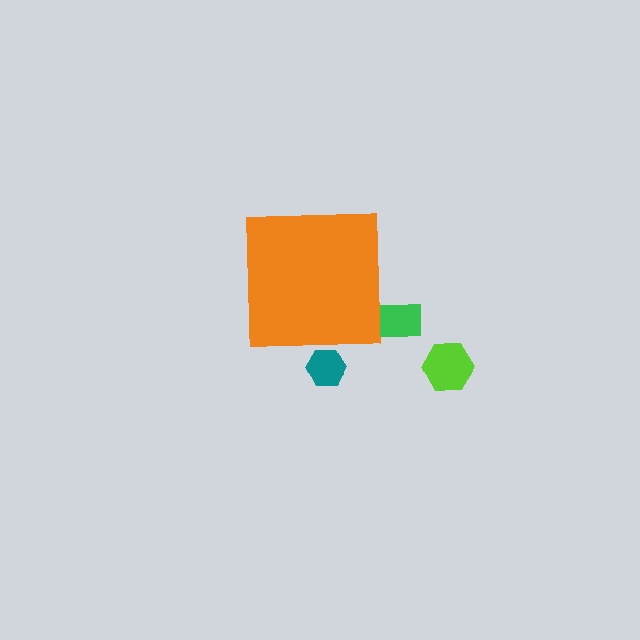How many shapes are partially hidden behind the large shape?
2 shapes are partially hidden.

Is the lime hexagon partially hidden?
No, the lime hexagon is fully visible.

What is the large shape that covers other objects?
An orange square.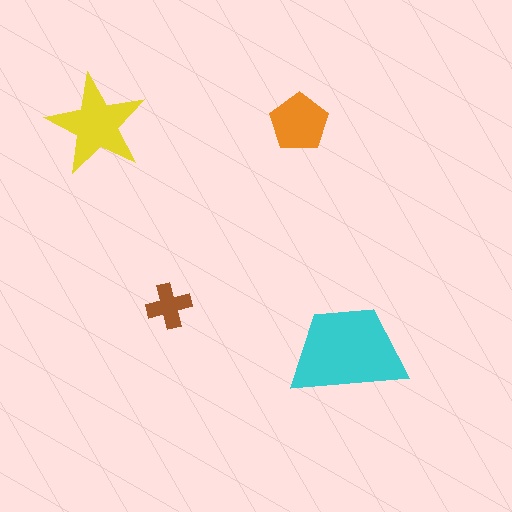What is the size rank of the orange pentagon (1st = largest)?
3rd.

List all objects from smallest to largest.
The brown cross, the orange pentagon, the yellow star, the cyan trapezoid.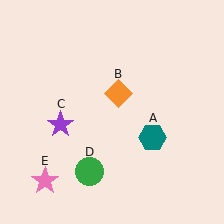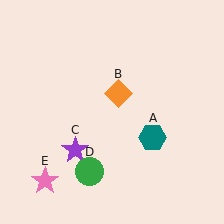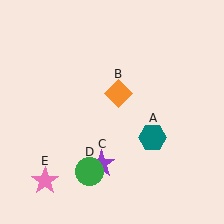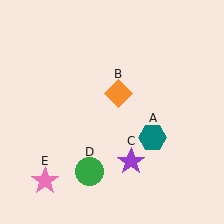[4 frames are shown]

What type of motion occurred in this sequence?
The purple star (object C) rotated counterclockwise around the center of the scene.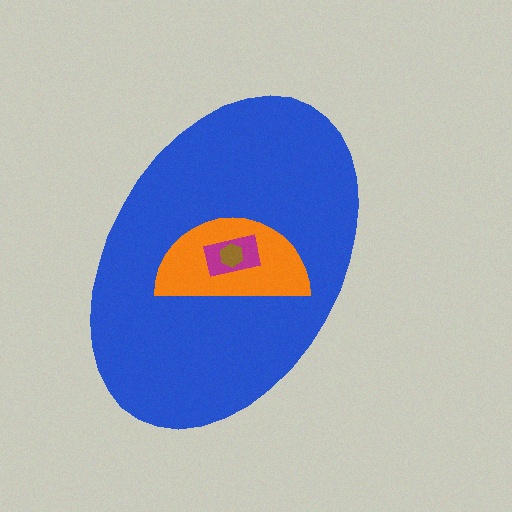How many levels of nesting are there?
4.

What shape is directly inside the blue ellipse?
The orange semicircle.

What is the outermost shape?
The blue ellipse.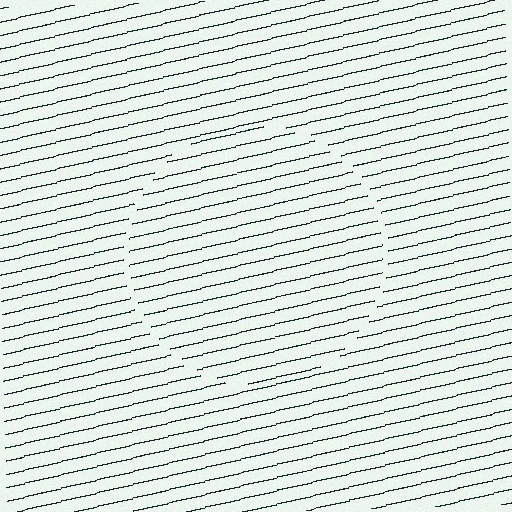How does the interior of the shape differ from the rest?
The interior of the shape contains the same grating, shifted by half a period — the contour is defined by the phase discontinuity where line-ends from the inner and outer gratings abut.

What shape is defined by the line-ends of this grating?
An illusory circle. The interior of the shape contains the same grating, shifted by half a period — the contour is defined by the phase discontinuity where line-ends from the inner and outer gratings abut.